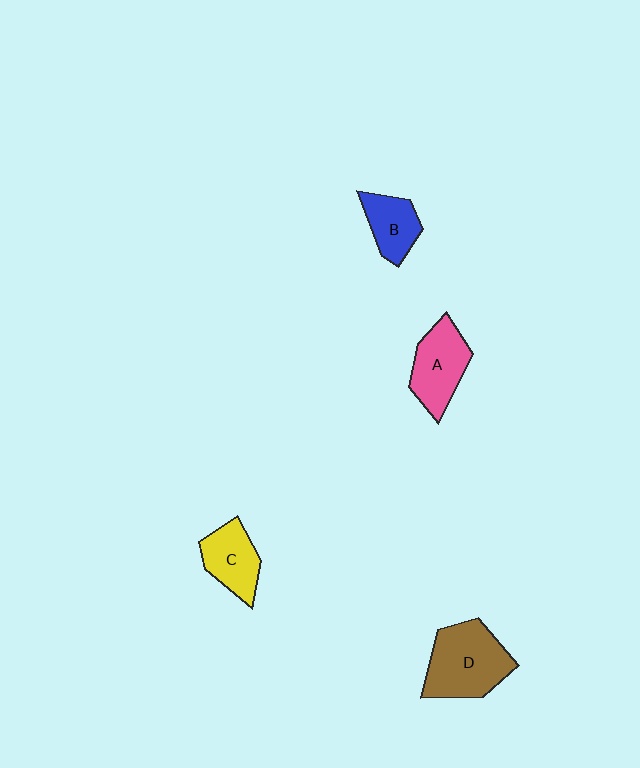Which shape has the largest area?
Shape D (brown).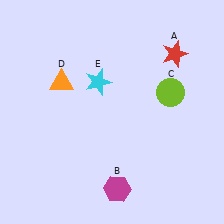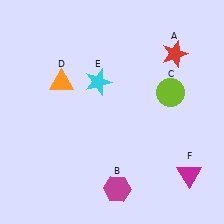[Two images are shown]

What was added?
A magenta triangle (F) was added in Image 2.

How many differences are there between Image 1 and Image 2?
There is 1 difference between the two images.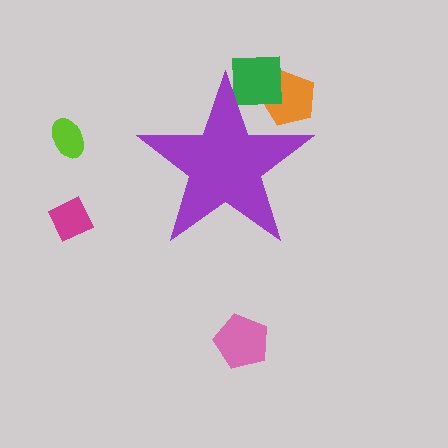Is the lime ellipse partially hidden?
No, the lime ellipse is fully visible.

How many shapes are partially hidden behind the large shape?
2 shapes are partially hidden.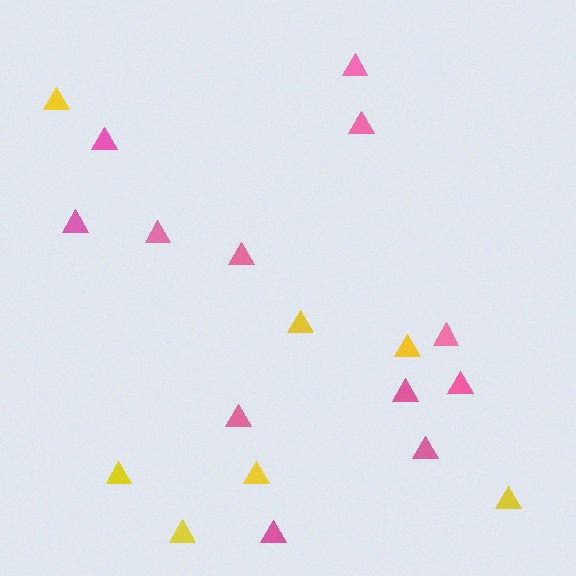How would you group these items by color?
There are 2 groups: one group of pink triangles (12) and one group of yellow triangles (7).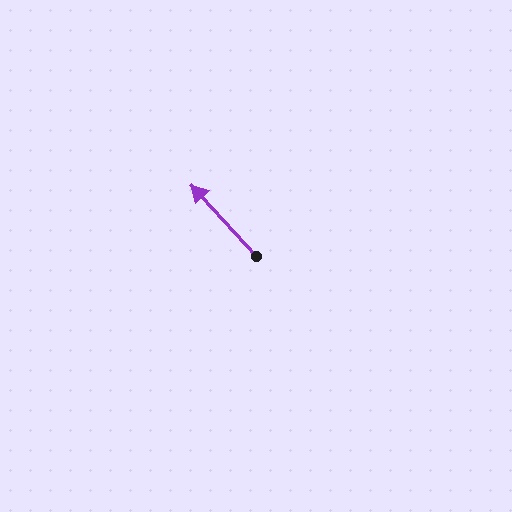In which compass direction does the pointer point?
Northwest.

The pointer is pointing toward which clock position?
Roughly 11 o'clock.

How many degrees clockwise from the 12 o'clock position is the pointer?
Approximately 318 degrees.